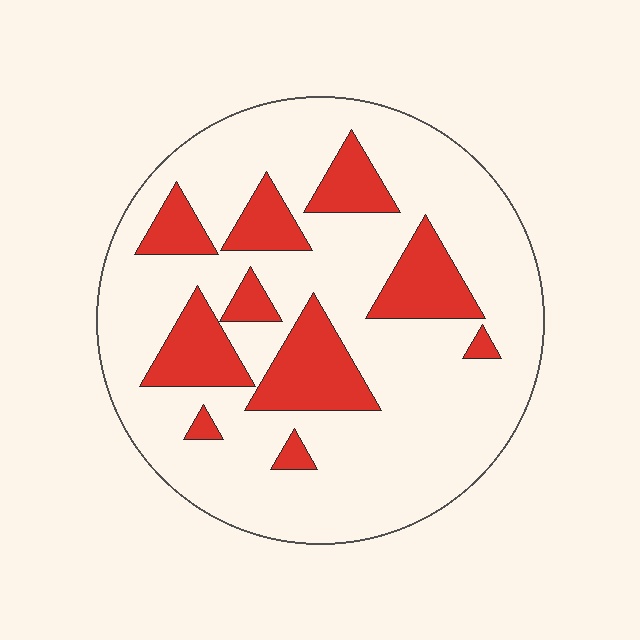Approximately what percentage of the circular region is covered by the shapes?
Approximately 25%.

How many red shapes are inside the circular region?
10.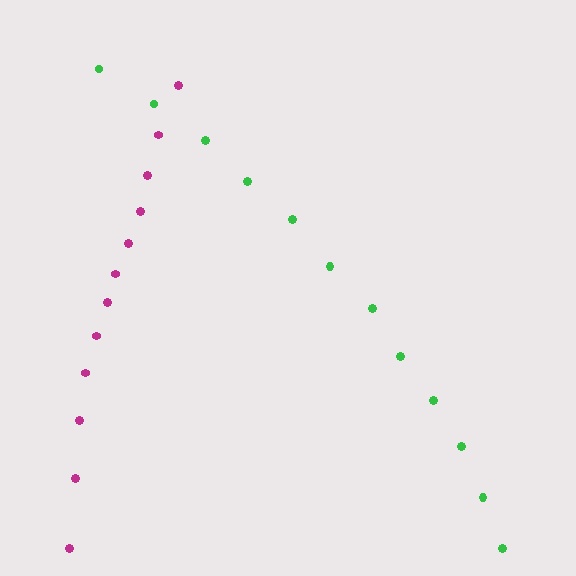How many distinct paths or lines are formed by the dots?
There are 2 distinct paths.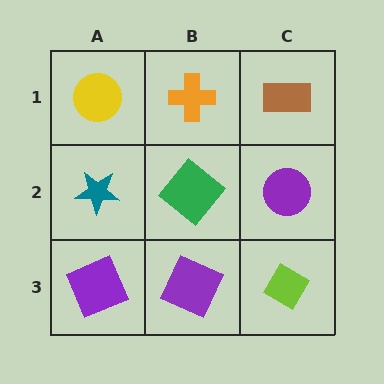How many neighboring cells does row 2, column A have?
3.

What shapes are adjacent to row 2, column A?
A yellow circle (row 1, column A), a purple square (row 3, column A), a green diamond (row 2, column B).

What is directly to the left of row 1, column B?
A yellow circle.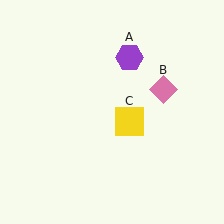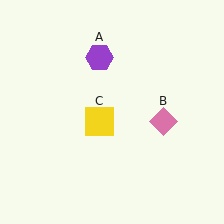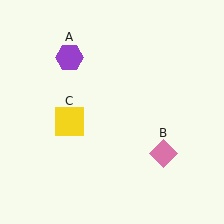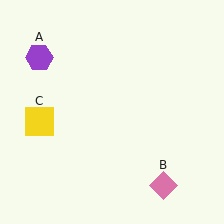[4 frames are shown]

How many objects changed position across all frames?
3 objects changed position: purple hexagon (object A), pink diamond (object B), yellow square (object C).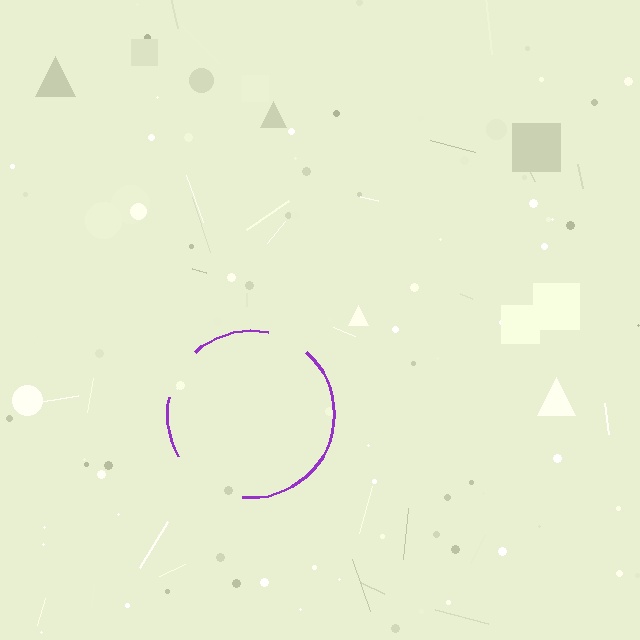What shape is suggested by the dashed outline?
The dashed outline suggests a circle.